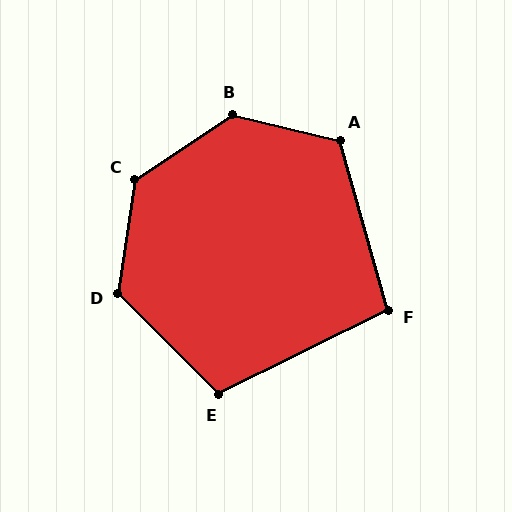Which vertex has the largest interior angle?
B, at approximately 133 degrees.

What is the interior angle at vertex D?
Approximately 126 degrees (obtuse).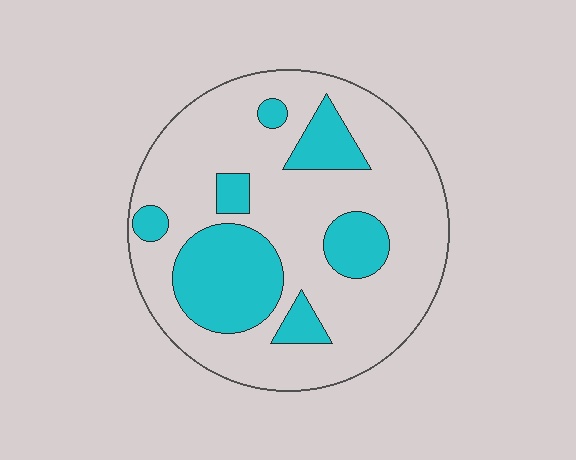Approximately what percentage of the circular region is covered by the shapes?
Approximately 25%.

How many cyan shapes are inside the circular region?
7.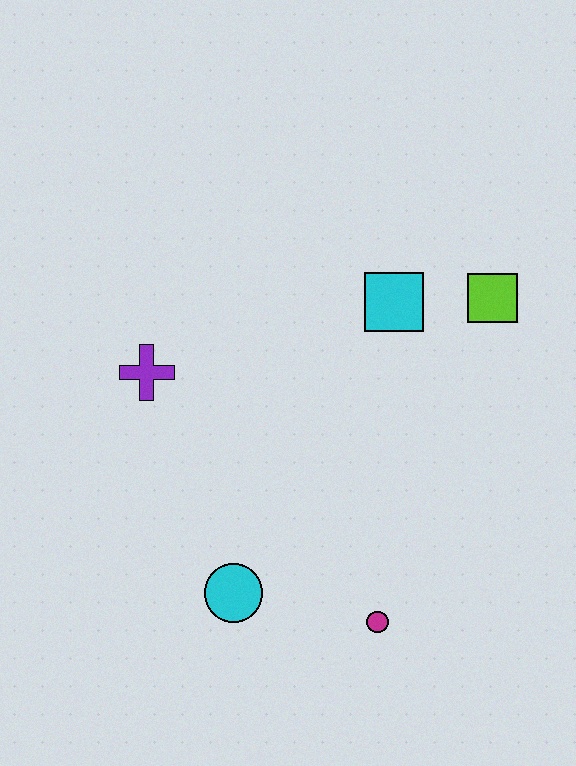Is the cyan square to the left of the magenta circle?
No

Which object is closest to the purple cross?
The cyan circle is closest to the purple cross.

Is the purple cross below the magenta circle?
No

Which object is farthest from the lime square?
The cyan circle is farthest from the lime square.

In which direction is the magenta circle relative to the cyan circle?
The magenta circle is to the right of the cyan circle.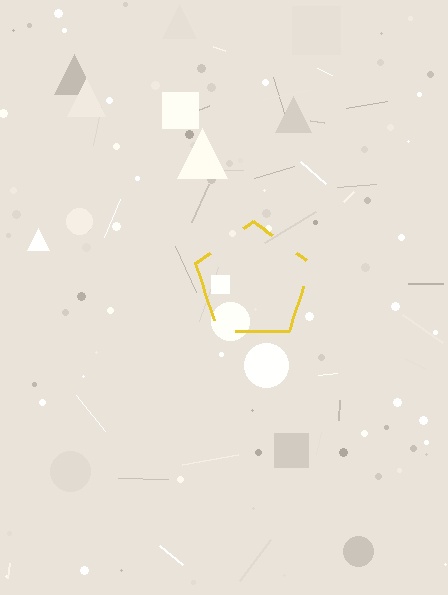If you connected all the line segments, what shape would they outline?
They would outline a pentagon.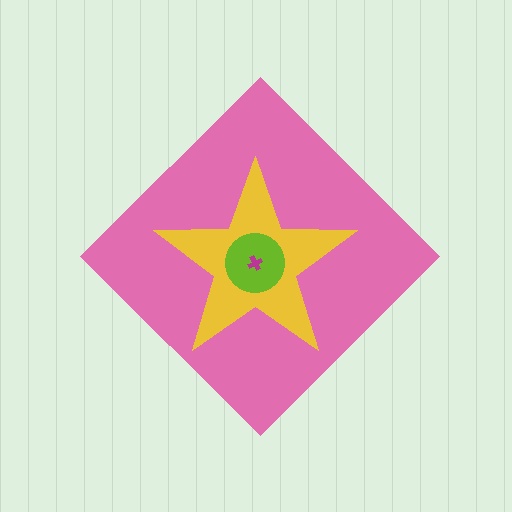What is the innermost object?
The magenta cross.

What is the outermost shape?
The pink diamond.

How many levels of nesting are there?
4.